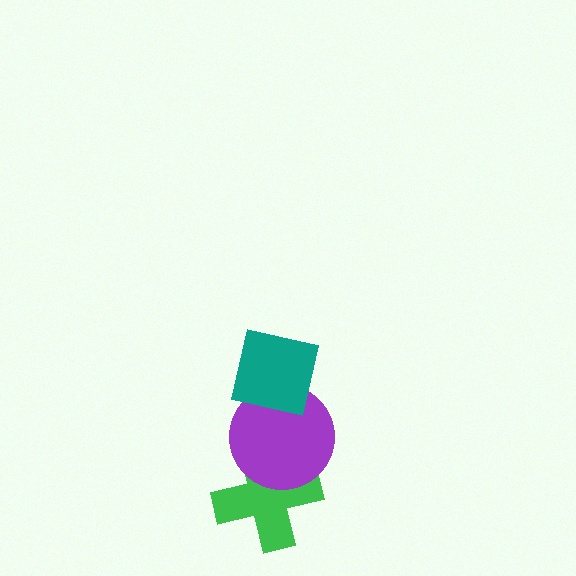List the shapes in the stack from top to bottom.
From top to bottom: the teal square, the purple circle, the green cross.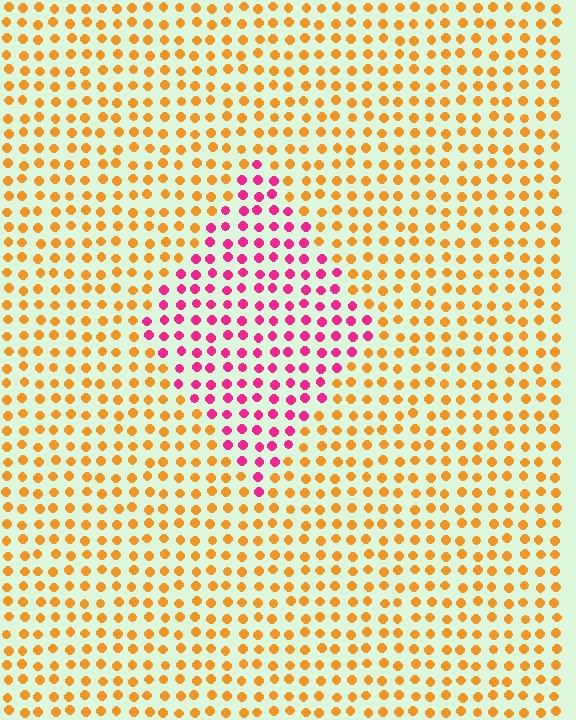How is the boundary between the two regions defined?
The boundary is defined purely by a slight shift in hue (about 65 degrees). Spacing, size, and orientation are identical on both sides.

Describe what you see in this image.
The image is filled with small orange elements in a uniform arrangement. A diamond-shaped region is visible where the elements are tinted to a slightly different hue, forming a subtle color boundary.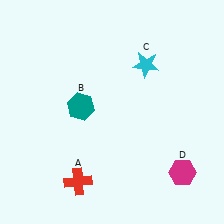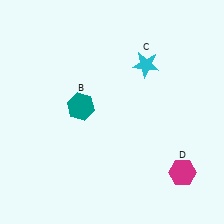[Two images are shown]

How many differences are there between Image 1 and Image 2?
There is 1 difference between the two images.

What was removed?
The red cross (A) was removed in Image 2.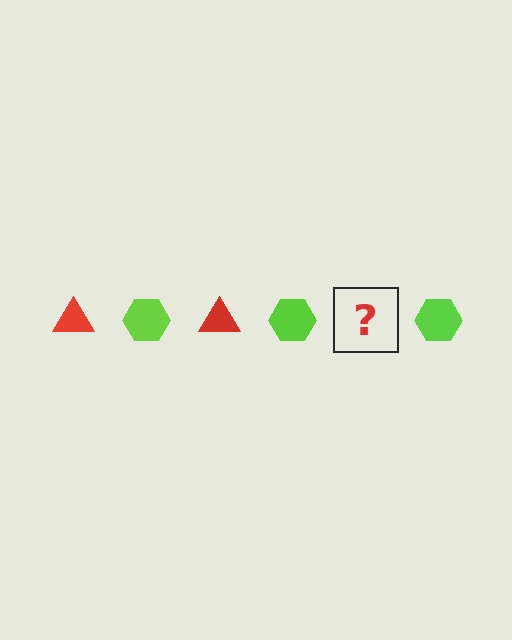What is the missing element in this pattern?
The missing element is a red triangle.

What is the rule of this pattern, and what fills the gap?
The rule is that the pattern alternates between red triangle and lime hexagon. The gap should be filled with a red triangle.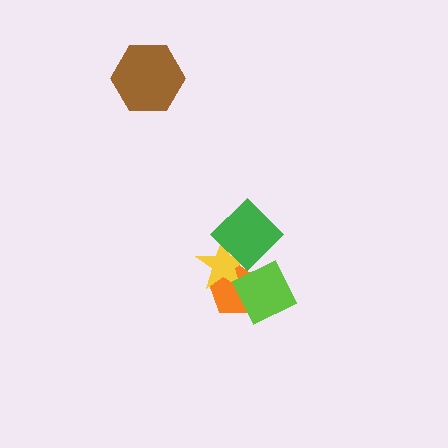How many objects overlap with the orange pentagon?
3 objects overlap with the orange pentagon.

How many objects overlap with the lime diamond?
3 objects overlap with the lime diamond.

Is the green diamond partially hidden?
No, no other shape covers it.